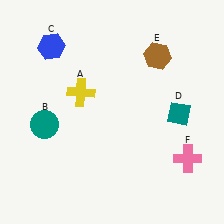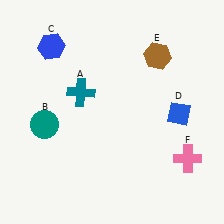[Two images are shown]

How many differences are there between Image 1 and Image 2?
There are 2 differences between the two images.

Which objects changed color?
A changed from yellow to teal. D changed from teal to blue.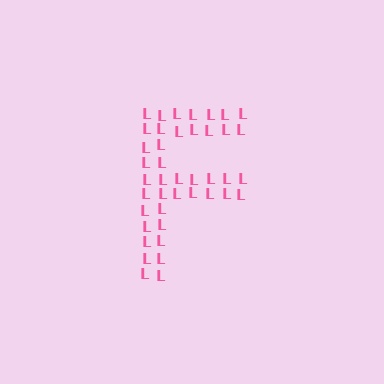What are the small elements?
The small elements are letter L's.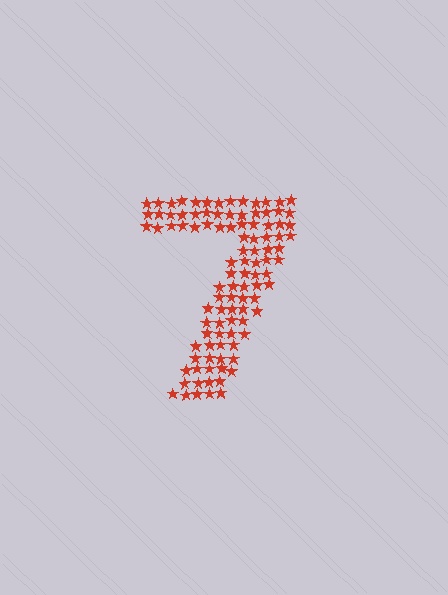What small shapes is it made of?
It is made of small stars.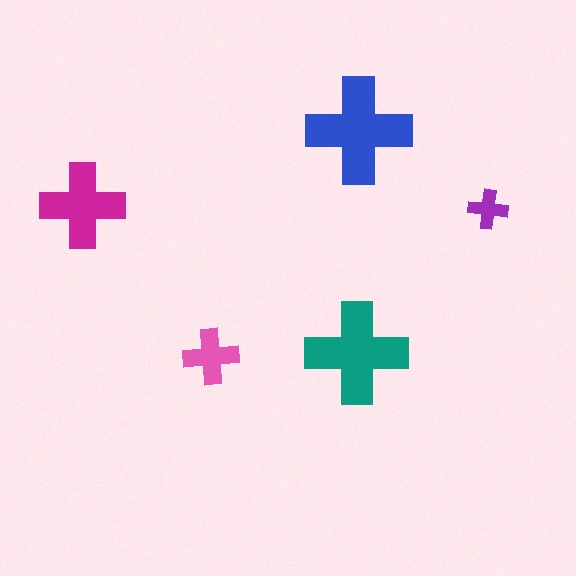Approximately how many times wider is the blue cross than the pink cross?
About 2 times wider.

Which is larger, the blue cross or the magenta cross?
The blue one.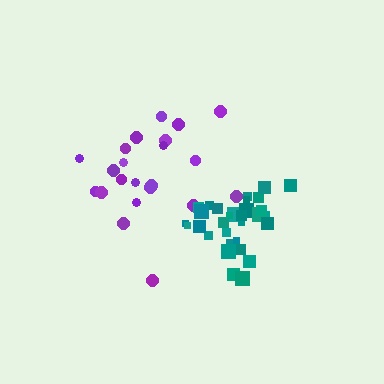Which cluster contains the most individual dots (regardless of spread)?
Teal (32).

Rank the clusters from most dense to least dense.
teal, purple.